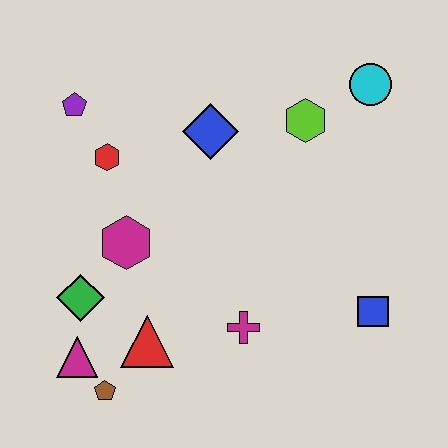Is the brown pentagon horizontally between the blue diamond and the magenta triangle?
Yes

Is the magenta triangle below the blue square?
Yes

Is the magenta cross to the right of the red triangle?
Yes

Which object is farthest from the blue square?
The purple pentagon is farthest from the blue square.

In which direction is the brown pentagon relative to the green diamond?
The brown pentagon is below the green diamond.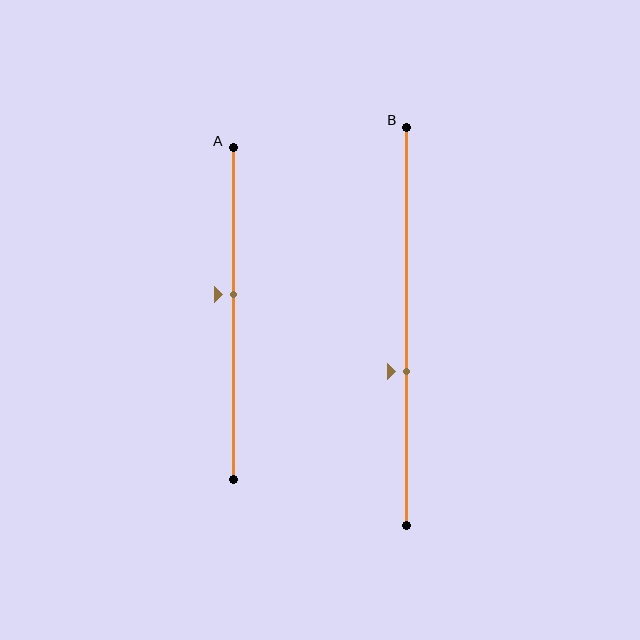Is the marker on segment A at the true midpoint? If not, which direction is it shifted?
No, the marker on segment A is shifted upward by about 6% of the segment length.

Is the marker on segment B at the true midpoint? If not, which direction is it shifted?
No, the marker on segment B is shifted downward by about 11% of the segment length.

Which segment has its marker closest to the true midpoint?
Segment A has its marker closest to the true midpoint.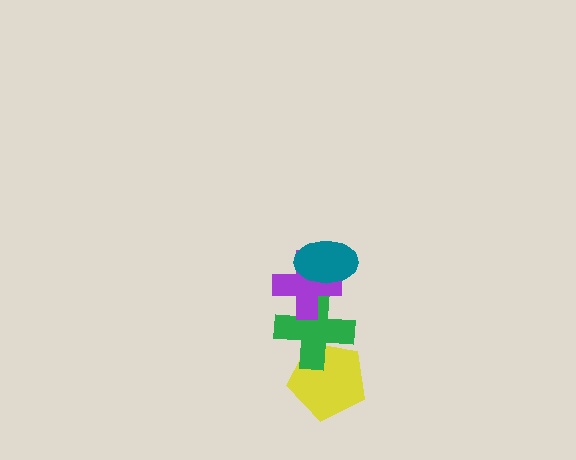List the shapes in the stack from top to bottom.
From top to bottom: the teal ellipse, the purple cross, the green cross, the yellow pentagon.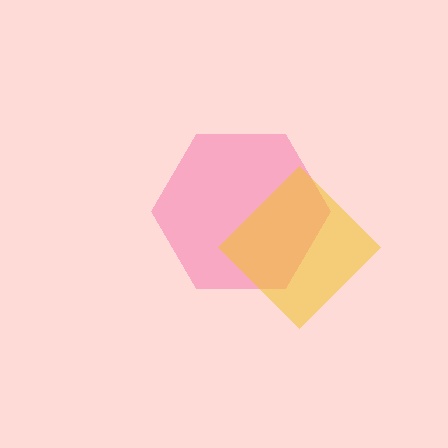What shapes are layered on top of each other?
The layered shapes are: a pink hexagon, a yellow diamond.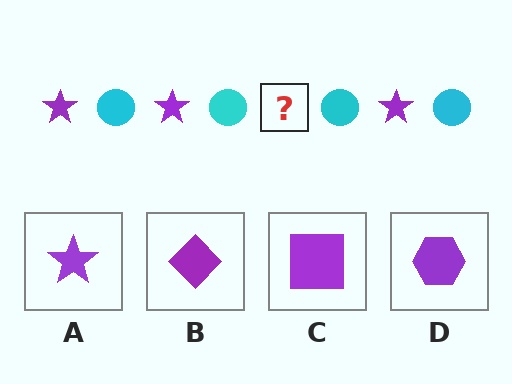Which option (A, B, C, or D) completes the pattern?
A.